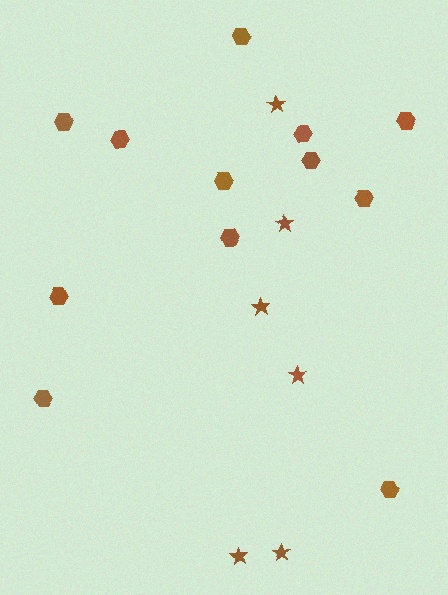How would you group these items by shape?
There are 2 groups: one group of stars (6) and one group of hexagons (12).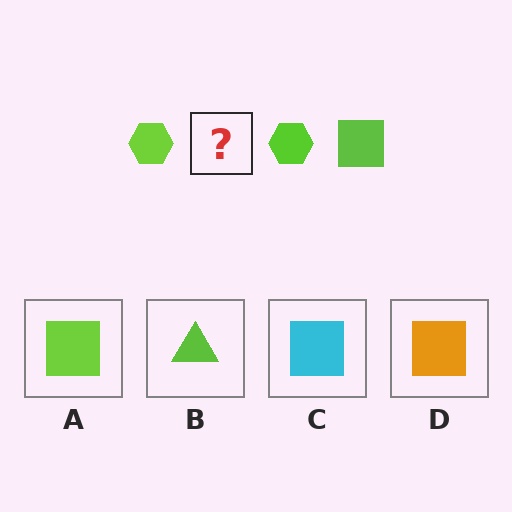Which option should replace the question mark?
Option A.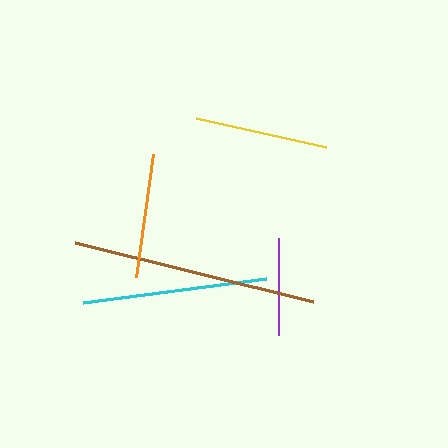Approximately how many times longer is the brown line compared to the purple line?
The brown line is approximately 2.5 times the length of the purple line.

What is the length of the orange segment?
The orange segment is approximately 123 pixels long.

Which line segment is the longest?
The brown line is the longest at approximately 246 pixels.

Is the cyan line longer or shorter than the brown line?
The brown line is longer than the cyan line.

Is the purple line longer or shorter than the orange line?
The orange line is longer than the purple line.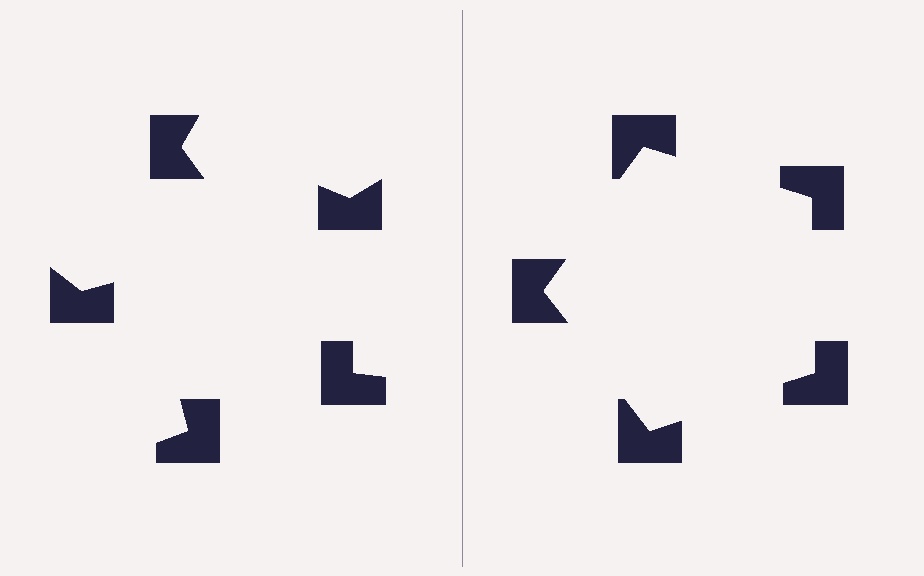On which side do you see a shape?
An illusory pentagon appears on the right side. On the left side the wedge cuts are rotated, so no coherent shape forms.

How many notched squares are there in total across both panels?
10 — 5 on each side.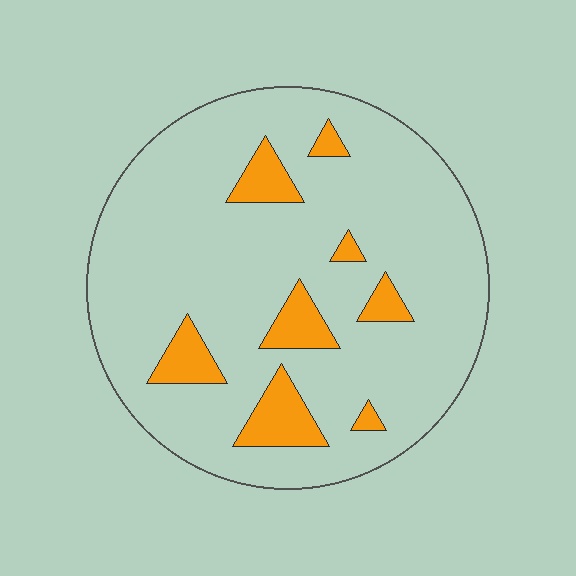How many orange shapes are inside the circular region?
8.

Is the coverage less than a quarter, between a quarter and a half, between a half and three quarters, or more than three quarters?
Less than a quarter.